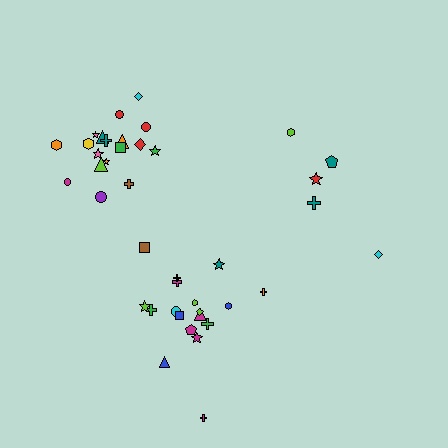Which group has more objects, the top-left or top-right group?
The top-left group.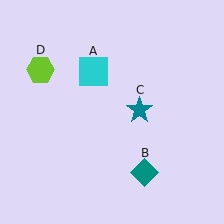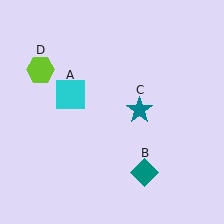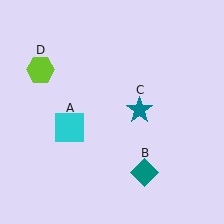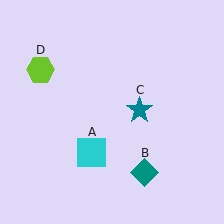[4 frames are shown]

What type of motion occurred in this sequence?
The cyan square (object A) rotated counterclockwise around the center of the scene.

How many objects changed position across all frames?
1 object changed position: cyan square (object A).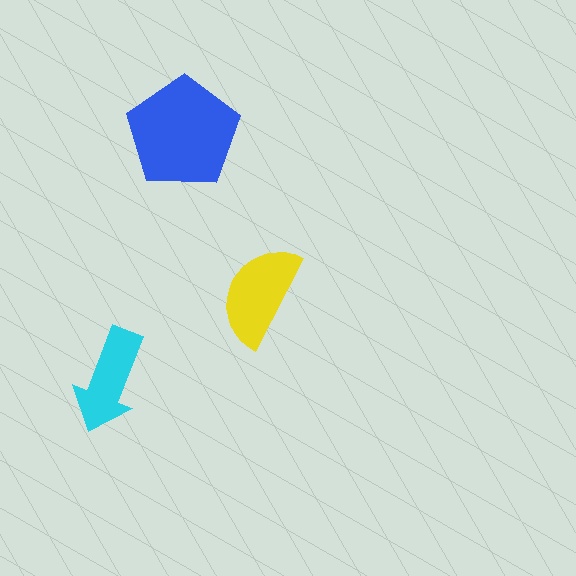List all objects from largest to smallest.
The blue pentagon, the yellow semicircle, the cyan arrow.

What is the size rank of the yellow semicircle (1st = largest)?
2nd.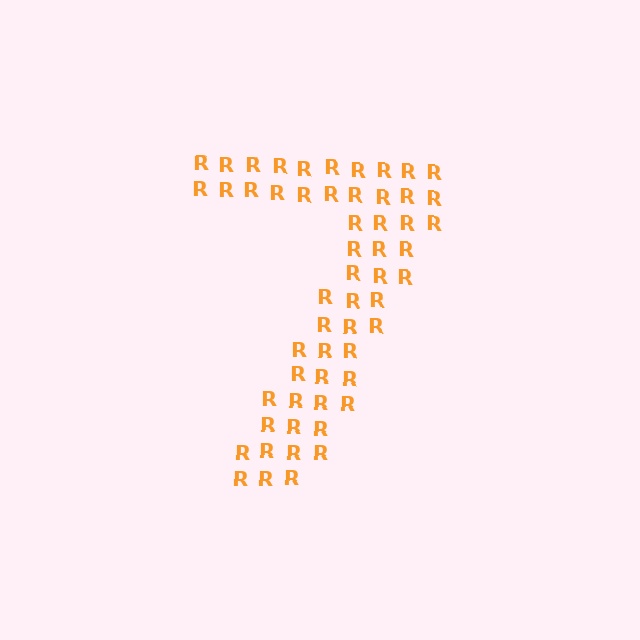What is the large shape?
The large shape is the digit 7.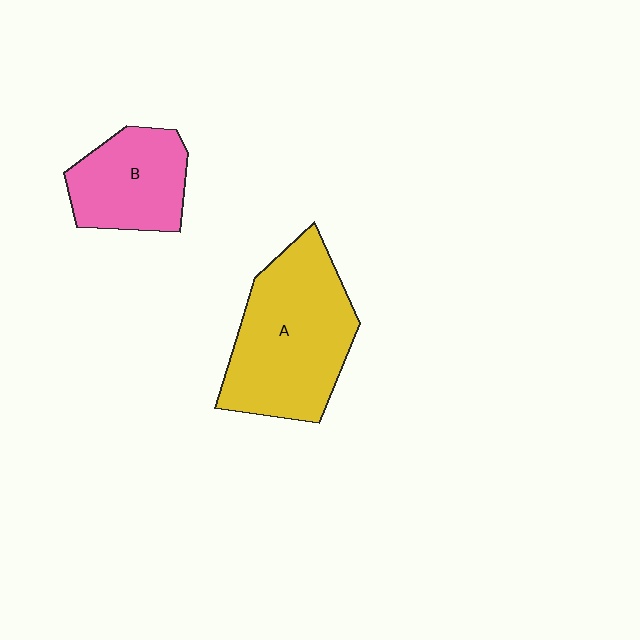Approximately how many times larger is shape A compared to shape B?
Approximately 1.7 times.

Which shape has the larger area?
Shape A (yellow).